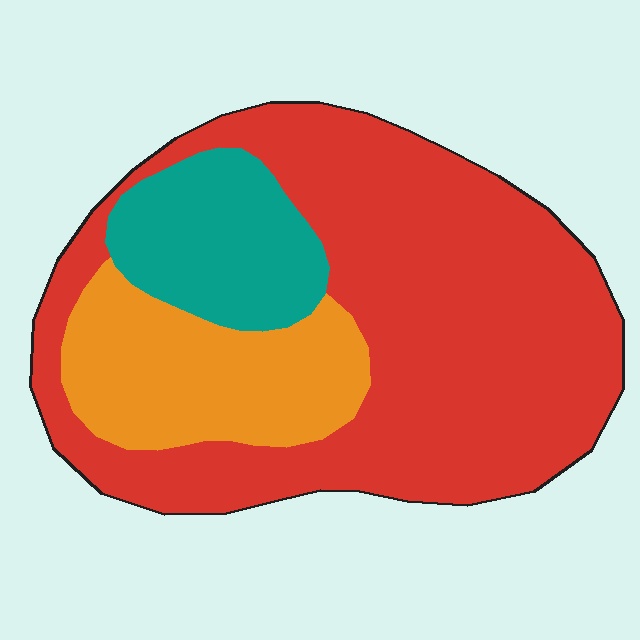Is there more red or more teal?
Red.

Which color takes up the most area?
Red, at roughly 65%.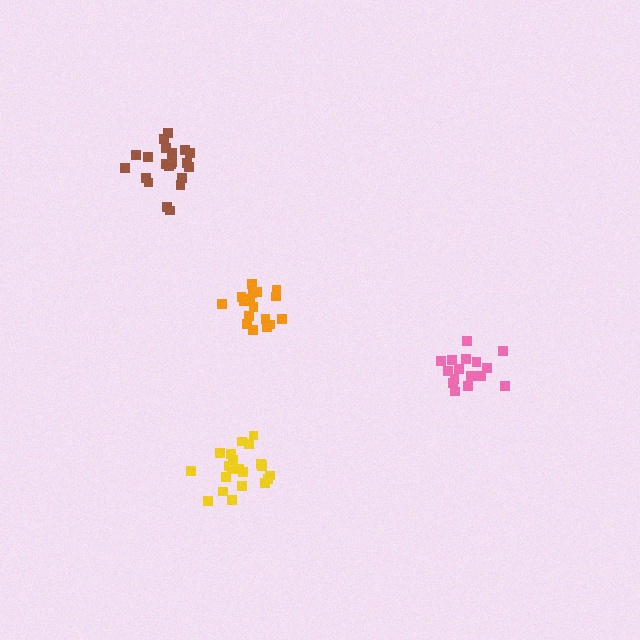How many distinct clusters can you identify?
There are 4 distinct clusters.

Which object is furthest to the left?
The brown cluster is leftmost.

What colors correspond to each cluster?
The clusters are colored: pink, brown, orange, yellow.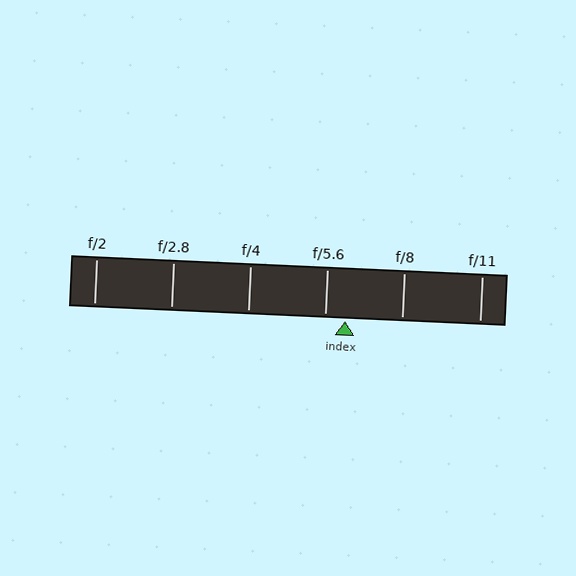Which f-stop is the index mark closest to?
The index mark is closest to f/5.6.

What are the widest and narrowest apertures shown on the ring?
The widest aperture shown is f/2 and the narrowest is f/11.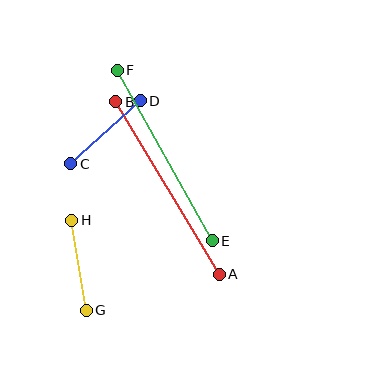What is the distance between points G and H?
The distance is approximately 91 pixels.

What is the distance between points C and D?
The distance is approximately 94 pixels.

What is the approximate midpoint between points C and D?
The midpoint is at approximately (106, 132) pixels.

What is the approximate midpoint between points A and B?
The midpoint is at approximately (168, 188) pixels.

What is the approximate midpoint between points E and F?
The midpoint is at approximately (165, 156) pixels.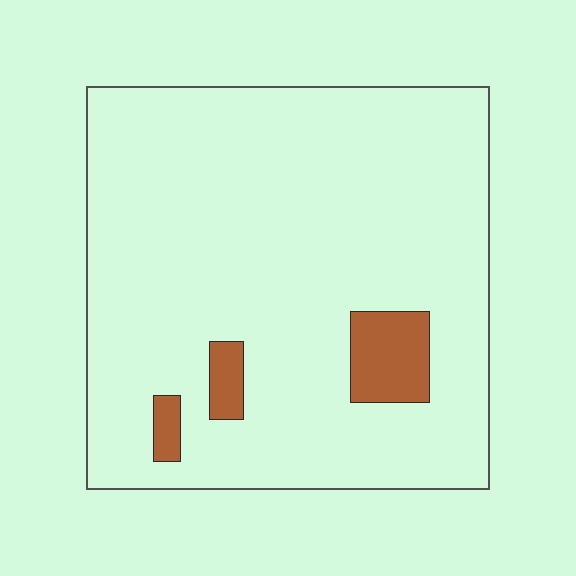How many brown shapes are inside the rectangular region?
3.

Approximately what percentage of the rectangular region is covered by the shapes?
Approximately 5%.